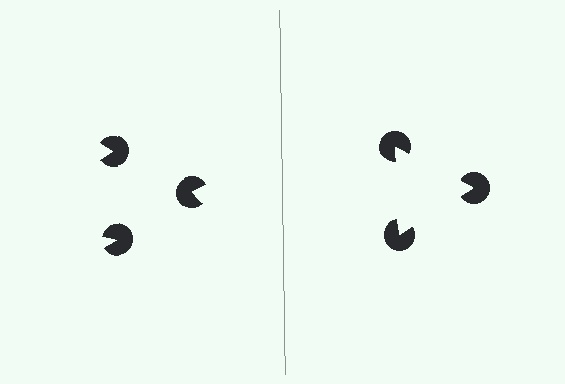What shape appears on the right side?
An illusory triangle.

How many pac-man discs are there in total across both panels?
6 — 3 on each side.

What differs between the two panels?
The pac-man discs are positioned identically on both sides; only the wedge orientations differ. On the right they align to a triangle; on the left they are misaligned.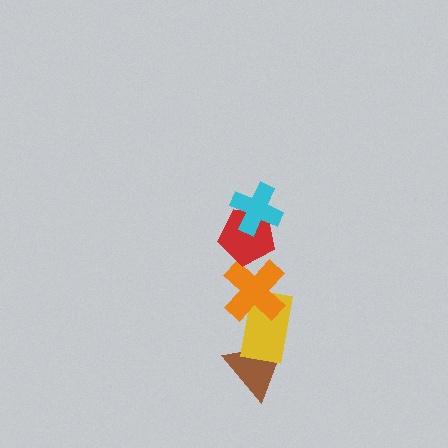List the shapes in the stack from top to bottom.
From top to bottom: the cyan cross, the red pentagon, the orange cross, the yellow rectangle, the brown triangle.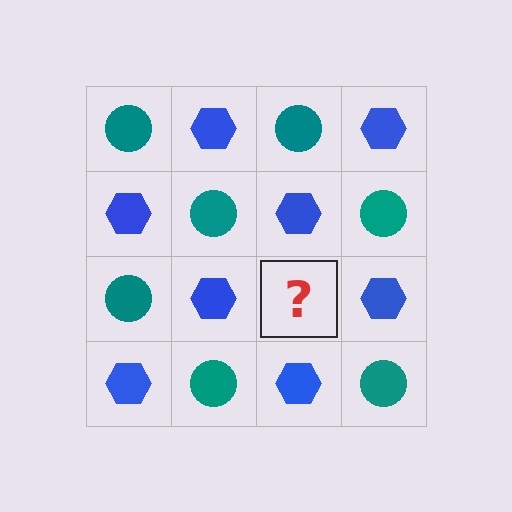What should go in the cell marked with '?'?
The missing cell should contain a teal circle.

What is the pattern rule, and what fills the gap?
The rule is that it alternates teal circle and blue hexagon in a checkerboard pattern. The gap should be filled with a teal circle.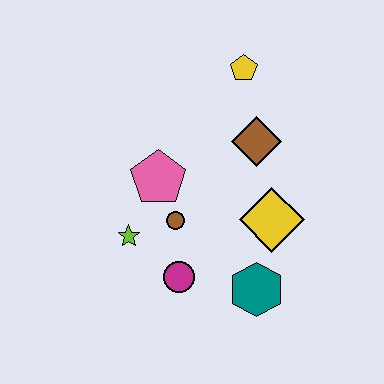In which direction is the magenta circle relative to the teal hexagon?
The magenta circle is to the left of the teal hexagon.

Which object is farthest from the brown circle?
The yellow pentagon is farthest from the brown circle.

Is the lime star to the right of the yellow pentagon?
No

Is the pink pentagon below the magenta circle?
No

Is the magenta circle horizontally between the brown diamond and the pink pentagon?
Yes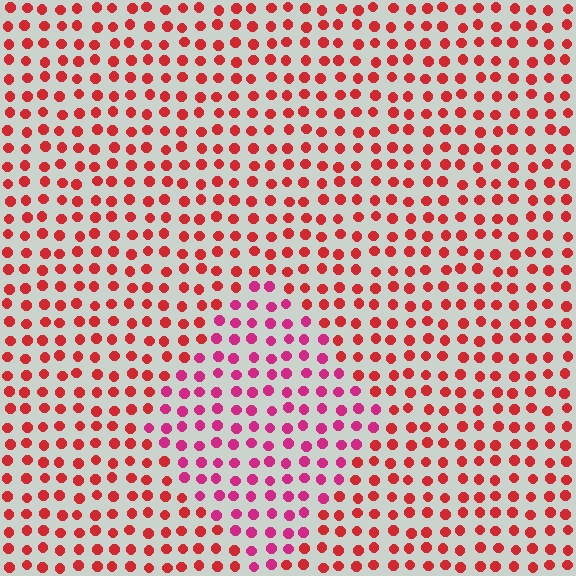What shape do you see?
I see a diamond.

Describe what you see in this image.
The image is filled with small red elements in a uniform arrangement. A diamond-shaped region is visible where the elements are tinted to a slightly different hue, forming a subtle color boundary.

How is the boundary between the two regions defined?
The boundary is defined purely by a slight shift in hue (about 31 degrees). Spacing, size, and orientation are identical on both sides.